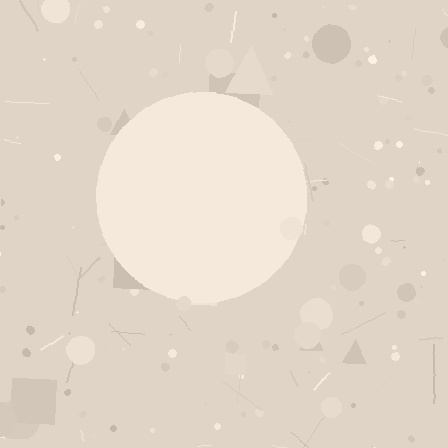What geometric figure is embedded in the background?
A circle is embedded in the background.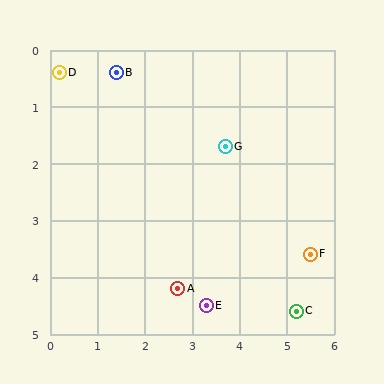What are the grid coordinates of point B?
Point B is at approximately (1.4, 0.4).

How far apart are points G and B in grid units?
Points G and B are about 2.6 grid units apart.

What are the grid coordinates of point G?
Point G is at approximately (3.7, 1.7).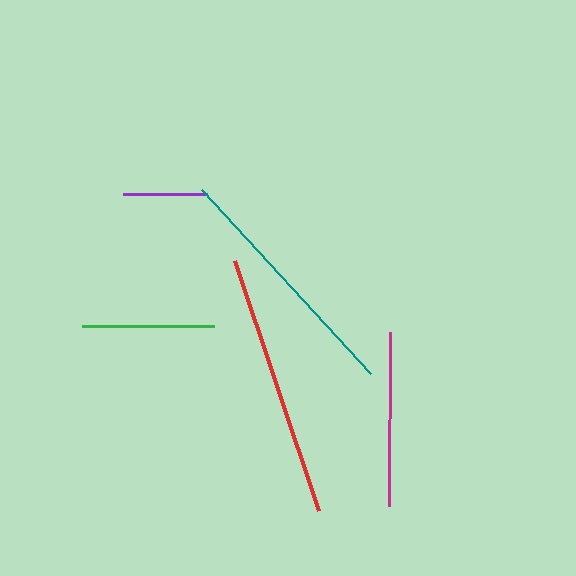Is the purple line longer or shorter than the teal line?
The teal line is longer than the purple line.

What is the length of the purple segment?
The purple segment is approximately 84 pixels long.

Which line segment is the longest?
The red line is the longest at approximately 264 pixels.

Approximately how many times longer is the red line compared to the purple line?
The red line is approximately 3.1 times the length of the purple line.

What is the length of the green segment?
The green segment is approximately 132 pixels long.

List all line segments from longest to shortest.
From longest to shortest: red, teal, magenta, green, purple.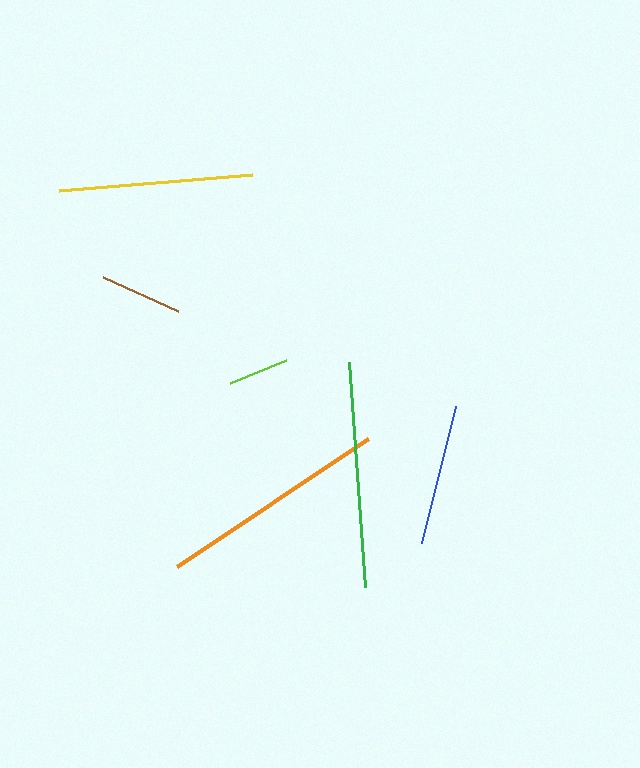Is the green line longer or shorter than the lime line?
The green line is longer than the lime line.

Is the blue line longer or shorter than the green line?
The green line is longer than the blue line.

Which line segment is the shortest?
The lime line is the shortest at approximately 61 pixels.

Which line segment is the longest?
The orange line is the longest at approximately 230 pixels.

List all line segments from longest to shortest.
From longest to shortest: orange, green, yellow, blue, brown, lime.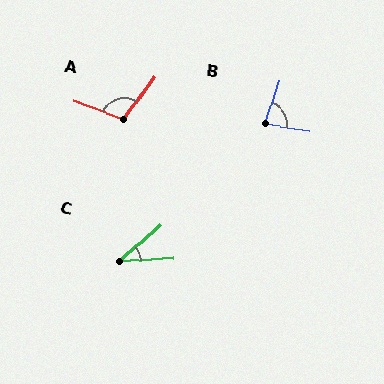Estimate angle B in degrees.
Approximately 80 degrees.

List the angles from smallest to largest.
C (38°), B (80°), A (106°).